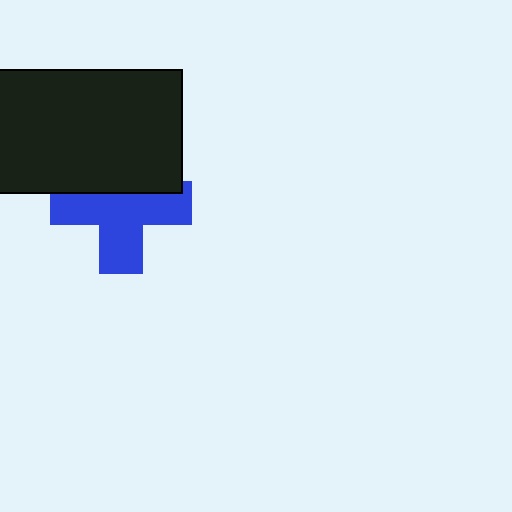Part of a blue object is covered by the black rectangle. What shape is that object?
It is a cross.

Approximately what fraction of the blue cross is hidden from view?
Roughly 36% of the blue cross is hidden behind the black rectangle.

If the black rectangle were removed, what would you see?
You would see the complete blue cross.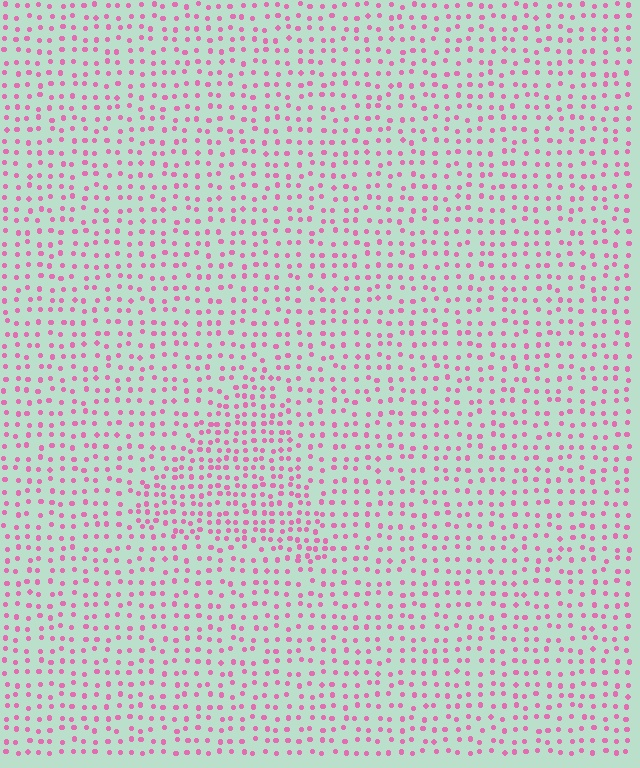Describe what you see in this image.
The image contains small pink elements arranged at two different densities. A triangle-shaped region is visible where the elements are more densely packed than the surrounding area.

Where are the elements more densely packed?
The elements are more densely packed inside the triangle boundary.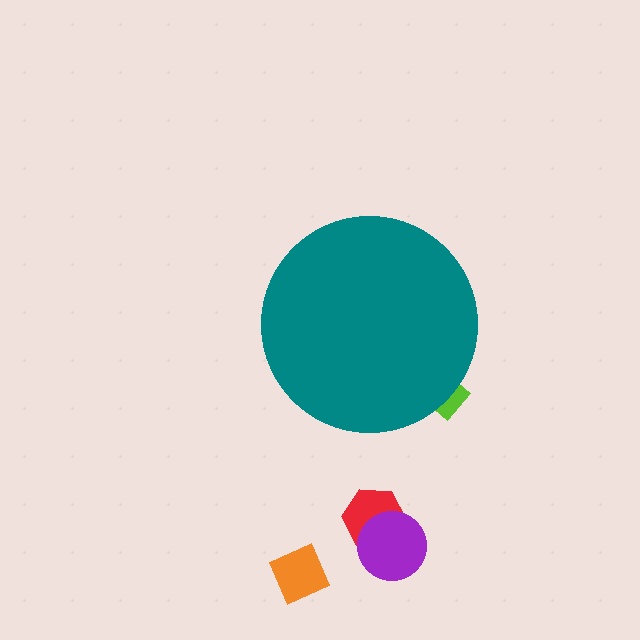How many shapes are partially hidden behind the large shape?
1 shape is partially hidden.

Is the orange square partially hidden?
No, the orange square is fully visible.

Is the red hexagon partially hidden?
No, the red hexagon is fully visible.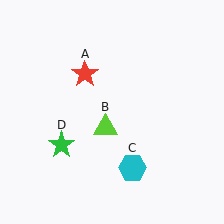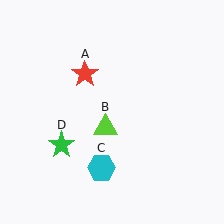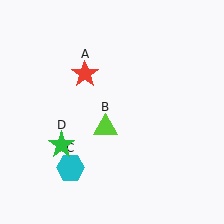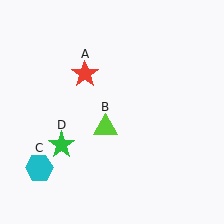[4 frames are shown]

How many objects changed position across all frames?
1 object changed position: cyan hexagon (object C).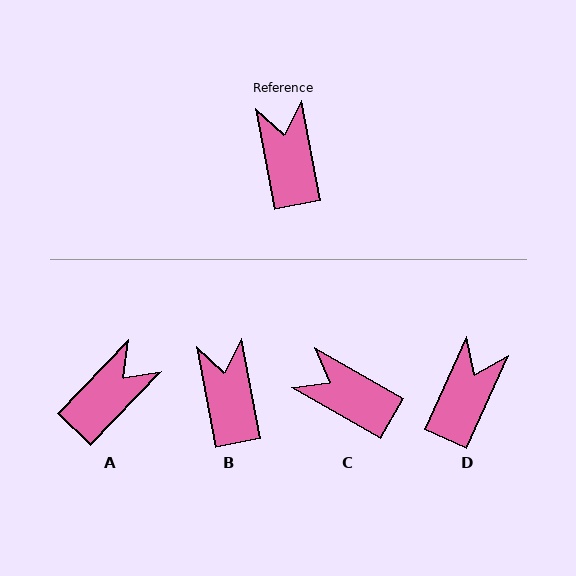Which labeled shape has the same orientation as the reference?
B.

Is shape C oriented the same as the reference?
No, it is off by about 50 degrees.